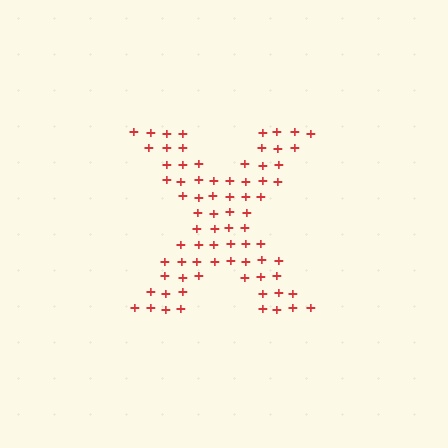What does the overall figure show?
The overall figure shows the letter X.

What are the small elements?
The small elements are plus signs.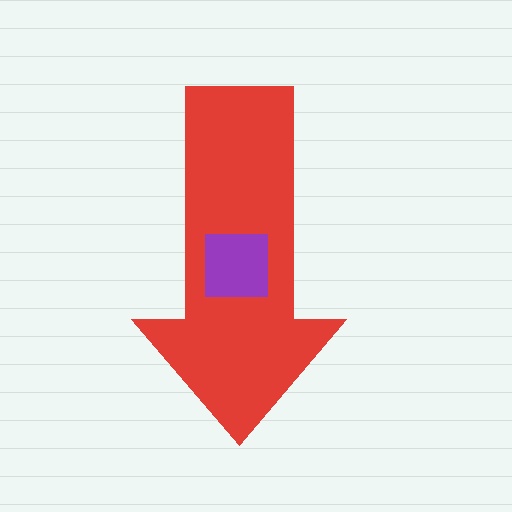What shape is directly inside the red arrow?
The purple square.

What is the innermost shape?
The purple square.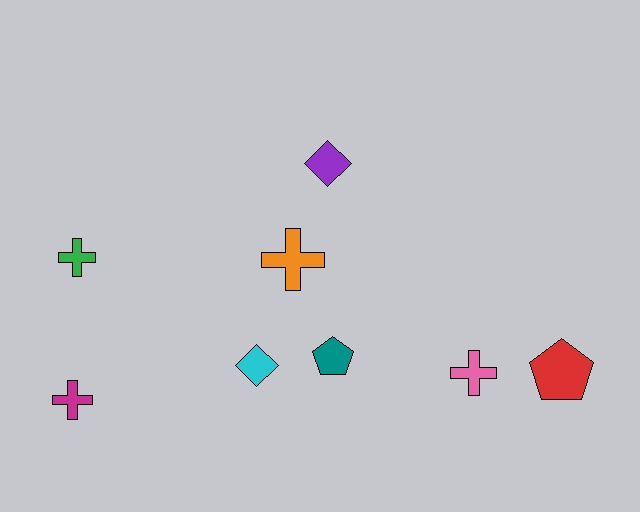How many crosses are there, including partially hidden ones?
There are 4 crosses.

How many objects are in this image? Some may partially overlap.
There are 8 objects.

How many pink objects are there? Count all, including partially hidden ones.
There is 1 pink object.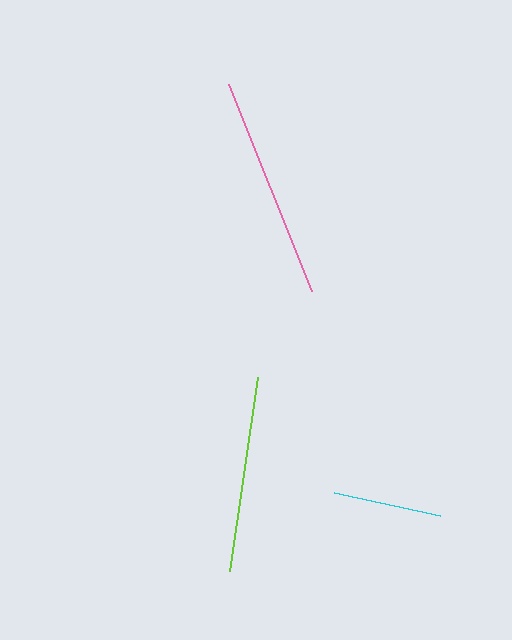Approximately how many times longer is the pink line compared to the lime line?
The pink line is approximately 1.1 times the length of the lime line.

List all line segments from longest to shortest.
From longest to shortest: pink, lime, cyan.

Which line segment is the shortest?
The cyan line is the shortest at approximately 108 pixels.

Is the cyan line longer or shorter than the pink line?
The pink line is longer than the cyan line.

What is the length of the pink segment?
The pink segment is approximately 223 pixels long.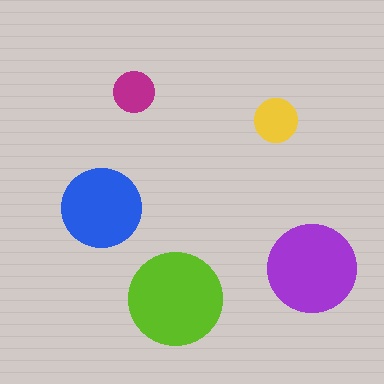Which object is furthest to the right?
The purple circle is rightmost.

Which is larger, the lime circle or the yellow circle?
The lime one.